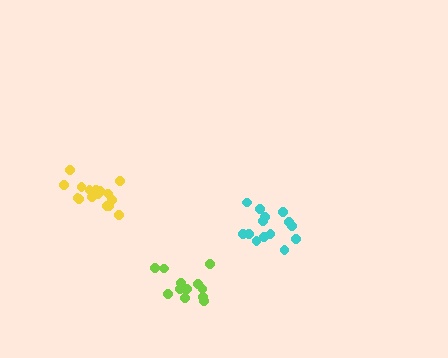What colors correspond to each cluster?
The clusters are colored: cyan, lime, yellow.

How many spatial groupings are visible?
There are 3 spatial groupings.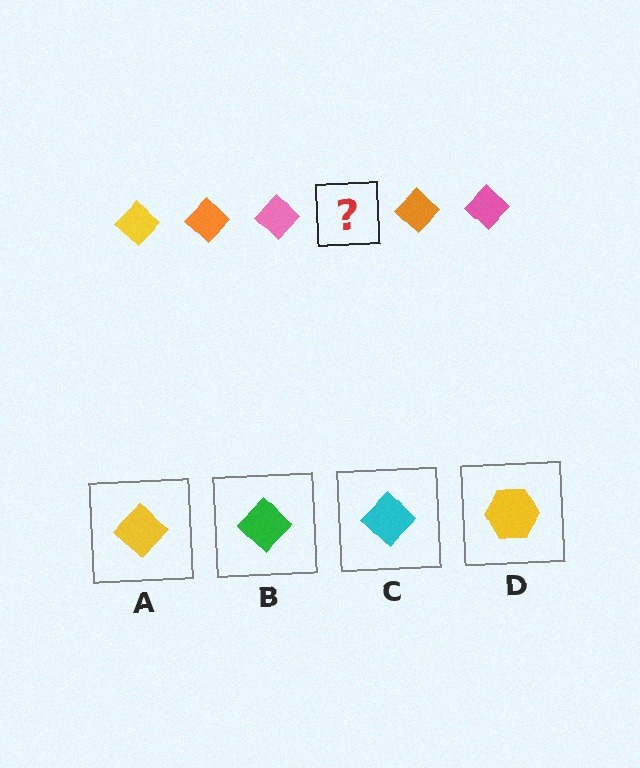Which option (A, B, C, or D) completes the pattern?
A.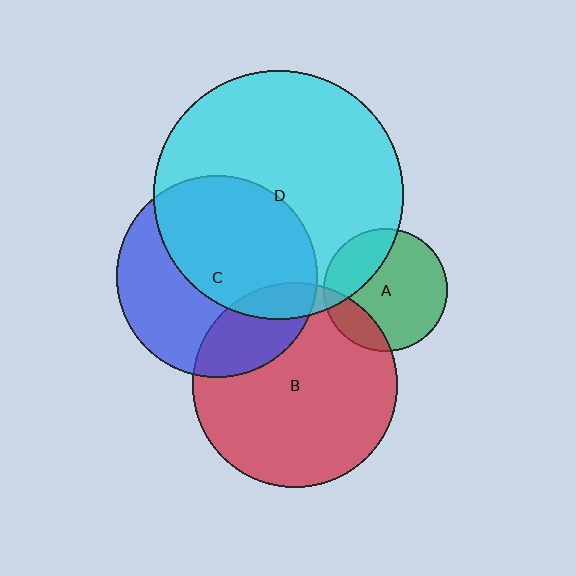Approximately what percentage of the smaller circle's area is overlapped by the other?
Approximately 30%.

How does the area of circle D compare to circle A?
Approximately 4.1 times.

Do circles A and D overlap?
Yes.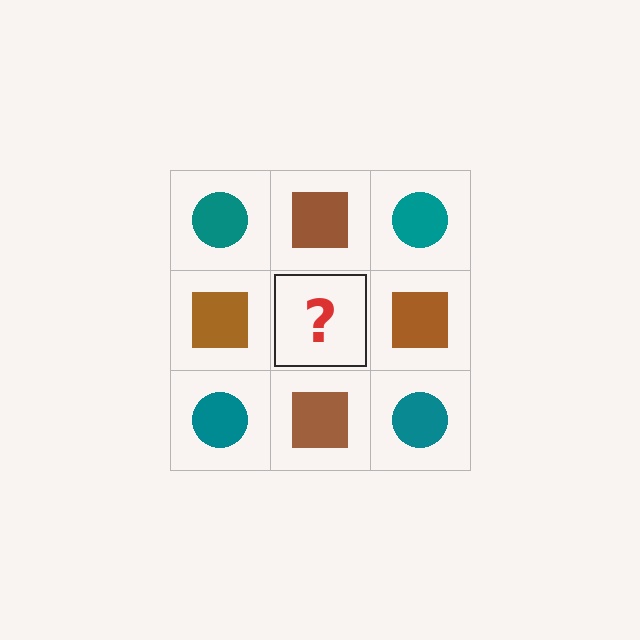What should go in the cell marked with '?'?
The missing cell should contain a teal circle.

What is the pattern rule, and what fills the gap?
The rule is that it alternates teal circle and brown square in a checkerboard pattern. The gap should be filled with a teal circle.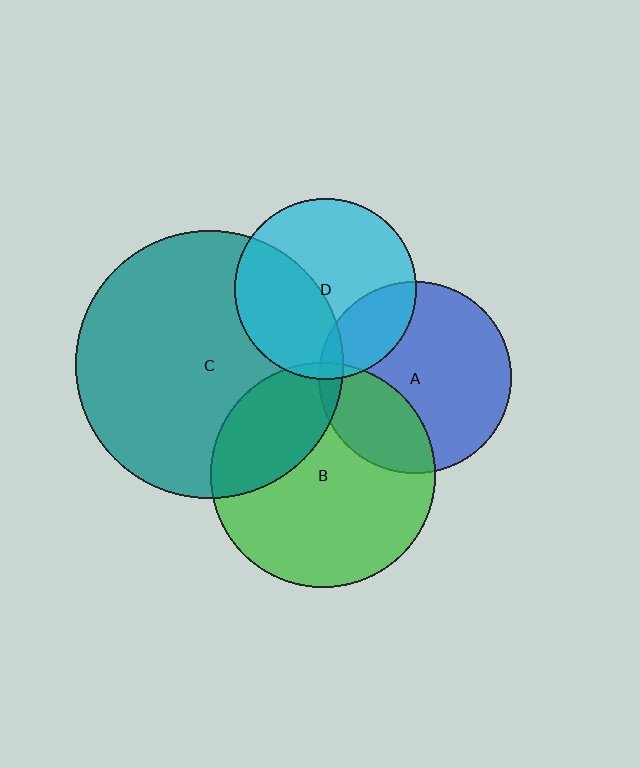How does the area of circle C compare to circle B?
Approximately 1.4 times.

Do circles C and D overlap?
Yes.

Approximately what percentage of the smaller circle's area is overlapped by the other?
Approximately 40%.